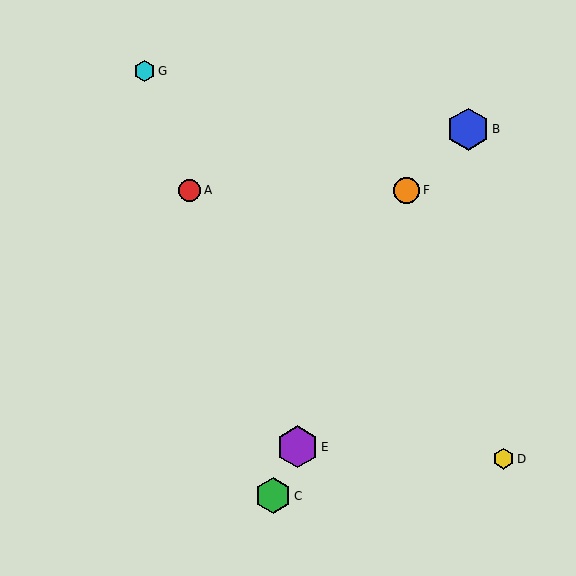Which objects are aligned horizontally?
Objects A, F are aligned horizontally.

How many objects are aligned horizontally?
2 objects (A, F) are aligned horizontally.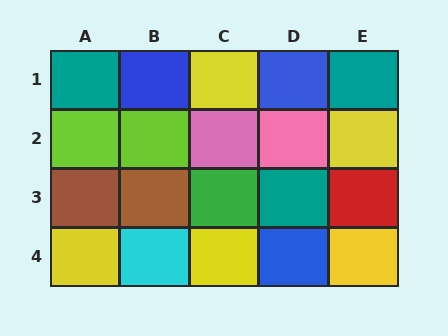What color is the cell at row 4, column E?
Yellow.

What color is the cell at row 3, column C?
Green.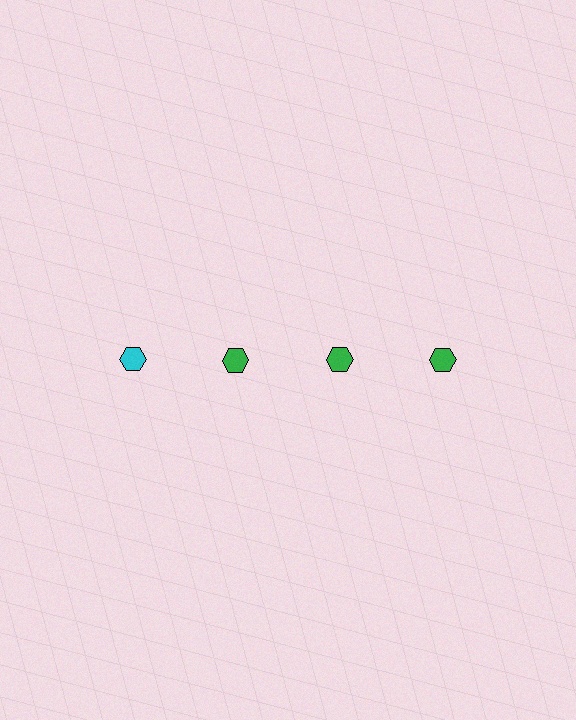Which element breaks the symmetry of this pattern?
The cyan hexagon in the top row, leftmost column breaks the symmetry. All other shapes are green hexagons.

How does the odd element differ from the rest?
It has a different color: cyan instead of green.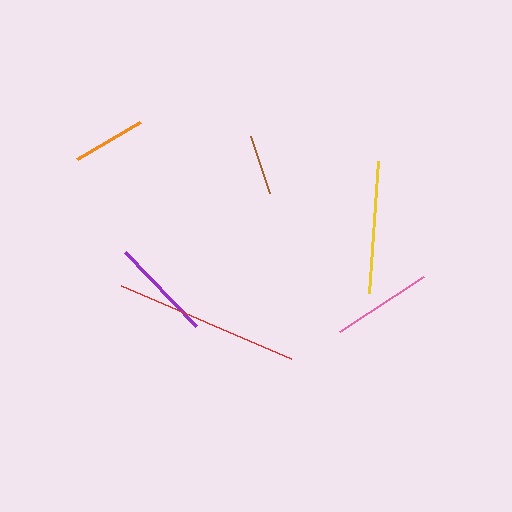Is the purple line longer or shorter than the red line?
The red line is longer than the purple line.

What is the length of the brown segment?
The brown segment is approximately 61 pixels long.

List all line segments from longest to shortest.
From longest to shortest: red, yellow, purple, pink, orange, brown.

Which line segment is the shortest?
The brown line is the shortest at approximately 61 pixels.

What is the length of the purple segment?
The purple segment is approximately 103 pixels long.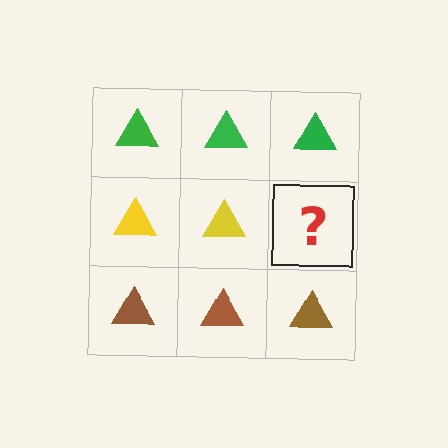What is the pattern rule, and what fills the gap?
The rule is that each row has a consistent color. The gap should be filled with a yellow triangle.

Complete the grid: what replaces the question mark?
The question mark should be replaced with a yellow triangle.